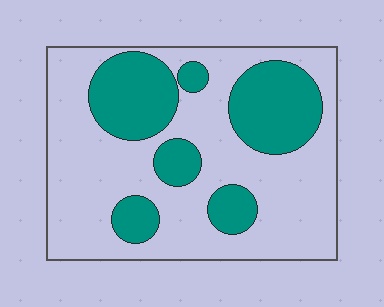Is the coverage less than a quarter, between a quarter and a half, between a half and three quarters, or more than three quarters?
Between a quarter and a half.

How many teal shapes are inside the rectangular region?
6.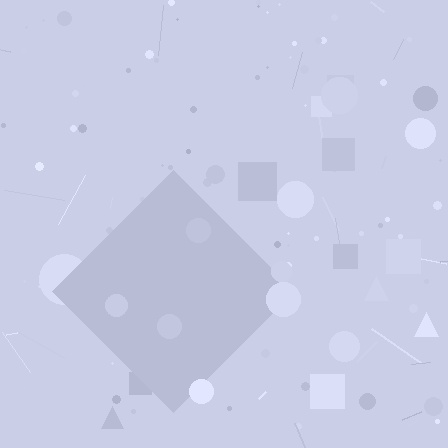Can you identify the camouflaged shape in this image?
The camouflaged shape is a diamond.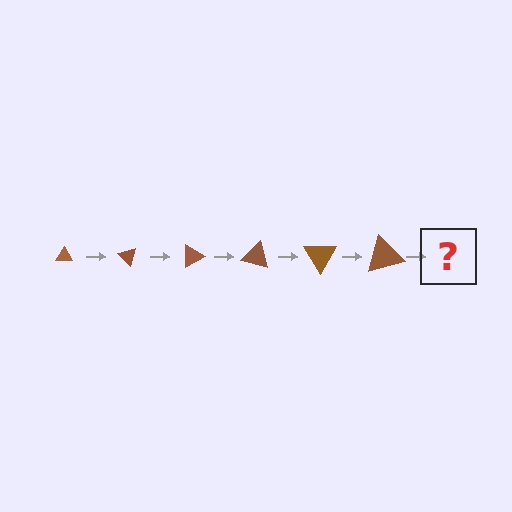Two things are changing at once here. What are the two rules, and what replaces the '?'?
The two rules are that the triangle grows larger each step and it rotates 45 degrees each step. The '?' should be a triangle, larger than the previous one and rotated 270 degrees from the start.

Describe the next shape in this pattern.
It should be a triangle, larger than the previous one and rotated 270 degrees from the start.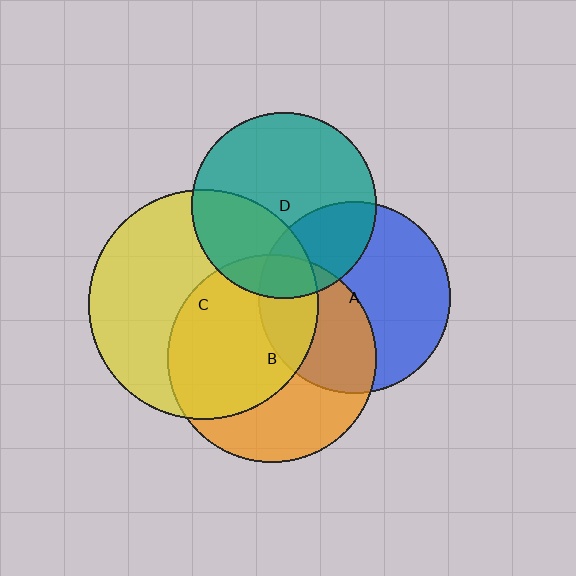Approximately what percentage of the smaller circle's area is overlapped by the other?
Approximately 40%.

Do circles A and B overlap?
Yes.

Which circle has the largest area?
Circle C (yellow).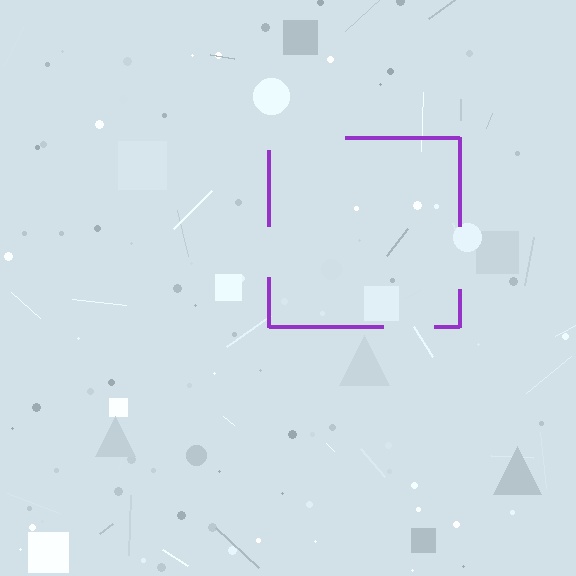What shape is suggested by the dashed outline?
The dashed outline suggests a square.